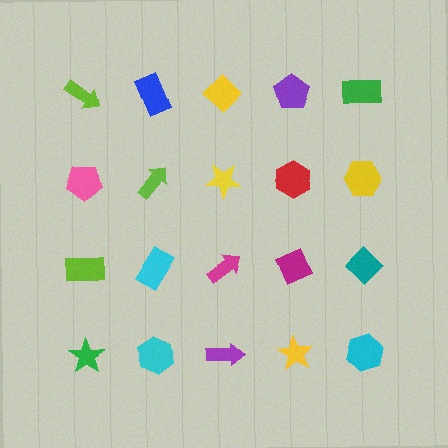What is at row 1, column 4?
A purple pentagon.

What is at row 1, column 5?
A green rectangle.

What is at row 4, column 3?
A purple arrow.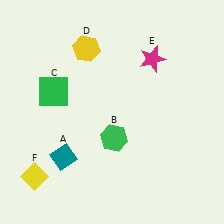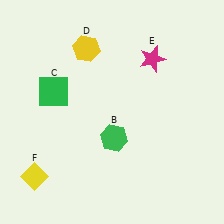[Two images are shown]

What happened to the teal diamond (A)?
The teal diamond (A) was removed in Image 2. It was in the bottom-left area of Image 1.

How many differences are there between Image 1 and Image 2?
There is 1 difference between the two images.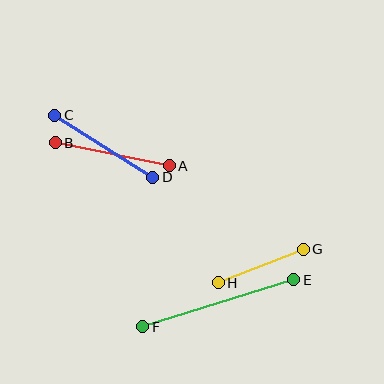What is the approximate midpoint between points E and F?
The midpoint is at approximately (218, 303) pixels.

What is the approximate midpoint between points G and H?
The midpoint is at approximately (261, 266) pixels.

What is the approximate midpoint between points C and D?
The midpoint is at approximately (104, 146) pixels.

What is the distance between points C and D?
The distance is approximately 116 pixels.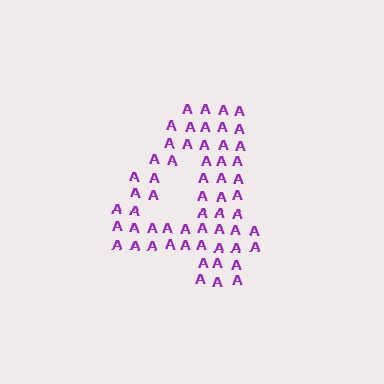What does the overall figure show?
The overall figure shows the digit 4.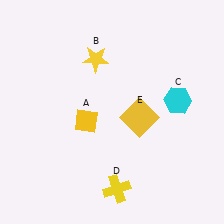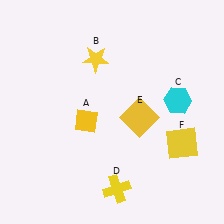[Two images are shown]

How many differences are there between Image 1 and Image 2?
There is 1 difference between the two images.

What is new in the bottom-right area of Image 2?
A yellow square (F) was added in the bottom-right area of Image 2.